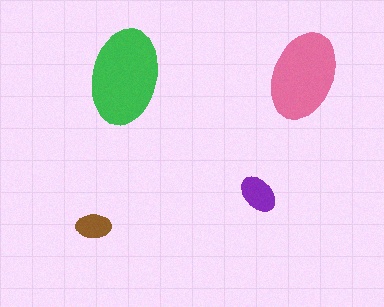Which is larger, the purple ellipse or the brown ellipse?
The purple one.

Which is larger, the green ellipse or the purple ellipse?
The green one.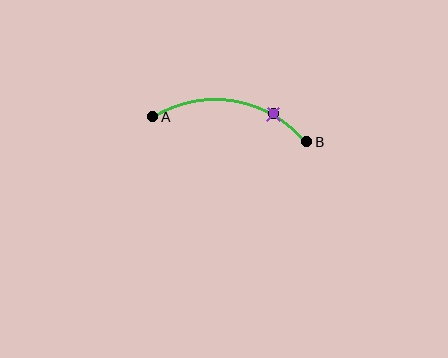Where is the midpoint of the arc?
The arc midpoint is the point on the curve farthest from the straight line joining A and B. It sits above that line.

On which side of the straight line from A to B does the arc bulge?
The arc bulges above the straight line connecting A and B.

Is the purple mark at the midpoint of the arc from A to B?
No. The purple mark lies on the arc but is closer to endpoint B. The arc midpoint would be at the point on the curve equidistant along the arc from both A and B.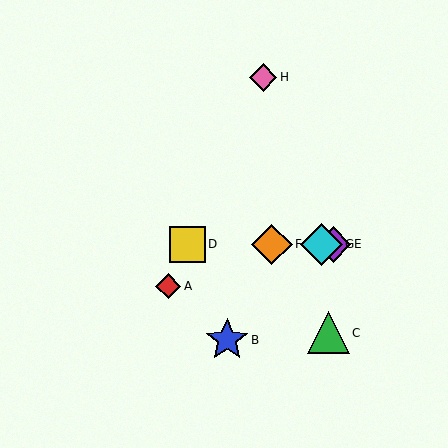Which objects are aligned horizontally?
Objects D, E, F, G are aligned horizontally.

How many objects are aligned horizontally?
4 objects (D, E, F, G) are aligned horizontally.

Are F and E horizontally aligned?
Yes, both are at y≈244.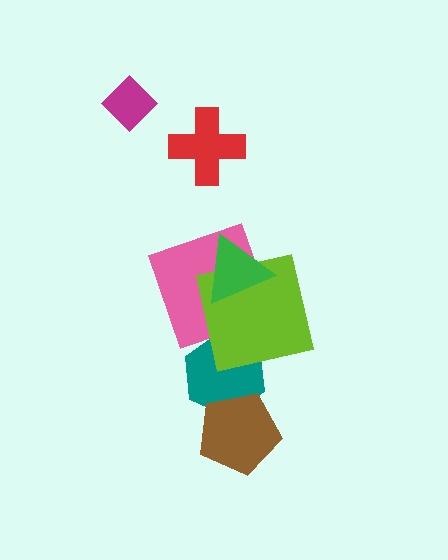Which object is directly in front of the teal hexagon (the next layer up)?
The lime square is directly in front of the teal hexagon.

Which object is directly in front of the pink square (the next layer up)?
The lime square is directly in front of the pink square.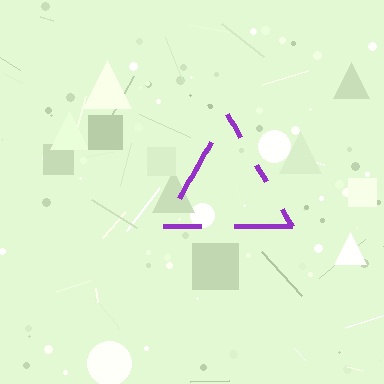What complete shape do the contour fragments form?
The contour fragments form a triangle.